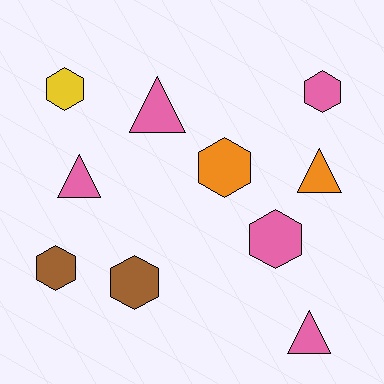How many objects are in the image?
There are 10 objects.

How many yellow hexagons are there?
There is 1 yellow hexagon.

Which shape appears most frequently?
Hexagon, with 6 objects.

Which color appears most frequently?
Pink, with 5 objects.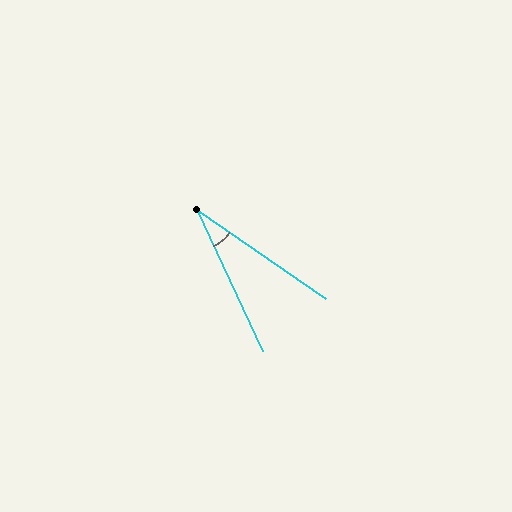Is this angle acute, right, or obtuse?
It is acute.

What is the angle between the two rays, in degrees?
Approximately 30 degrees.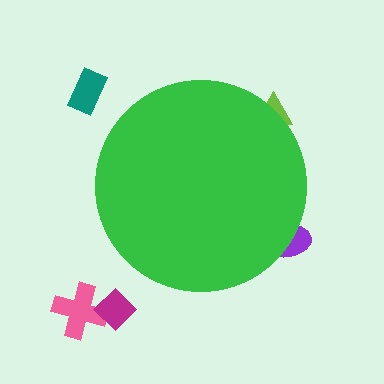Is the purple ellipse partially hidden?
Yes, the purple ellipse is partially hidden behind the green circle.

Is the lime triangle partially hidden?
Yes, the lime triangle is partially hidden behind the green circle.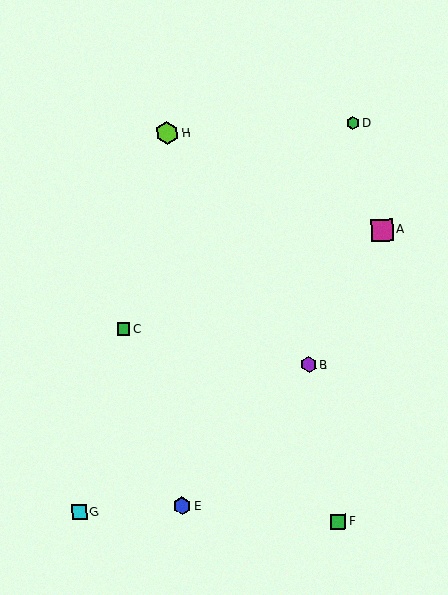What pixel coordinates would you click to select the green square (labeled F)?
Click at (338, 521) to select the green square F.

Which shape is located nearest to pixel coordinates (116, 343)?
The green square (labeled C) at (123, 329) is nearest to that location.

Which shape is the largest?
The lime hexagon (labeled H) is the largest.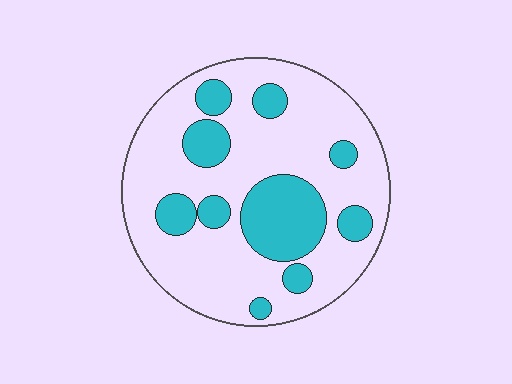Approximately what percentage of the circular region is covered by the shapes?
Approximately 25%.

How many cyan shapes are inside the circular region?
10.